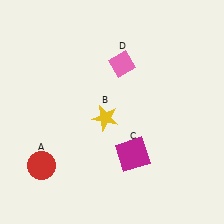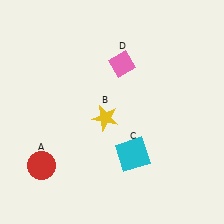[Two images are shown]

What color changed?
The square (C) changed from magenta in Image 1 to cyan in Image 2.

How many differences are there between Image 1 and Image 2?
There is 1 difference between the two images.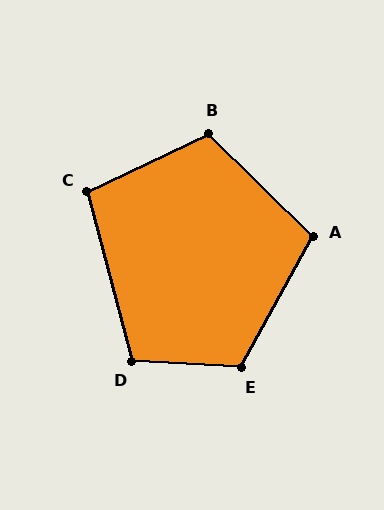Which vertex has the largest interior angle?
E, at approximately 116 degrees.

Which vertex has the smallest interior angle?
C, at approximately 101 degrees.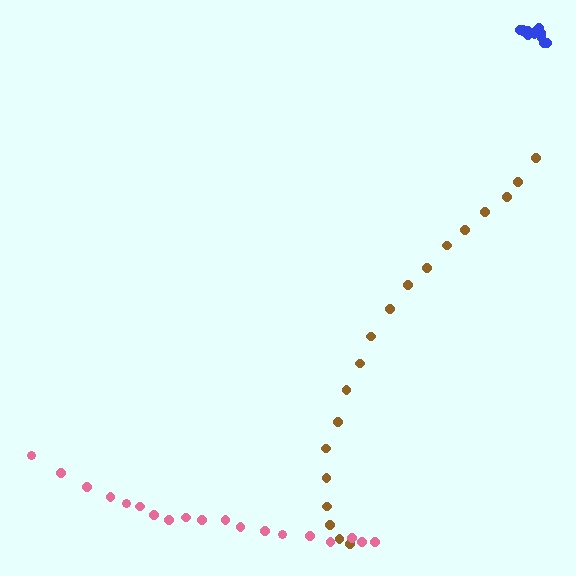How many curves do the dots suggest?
There are 3 distinct paths.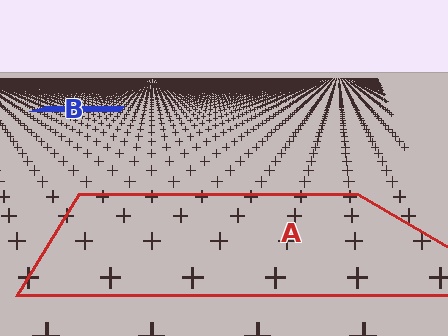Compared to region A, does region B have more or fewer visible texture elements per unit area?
Region B has more texture elements per unit area — they are packed more densely because it is farther away.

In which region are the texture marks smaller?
The texture marks are smaller in region B, because it is farther away.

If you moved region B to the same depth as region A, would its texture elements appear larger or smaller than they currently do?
They would appear larger. At a closer depth, the same texture elements are projected at a bigger on-screen size.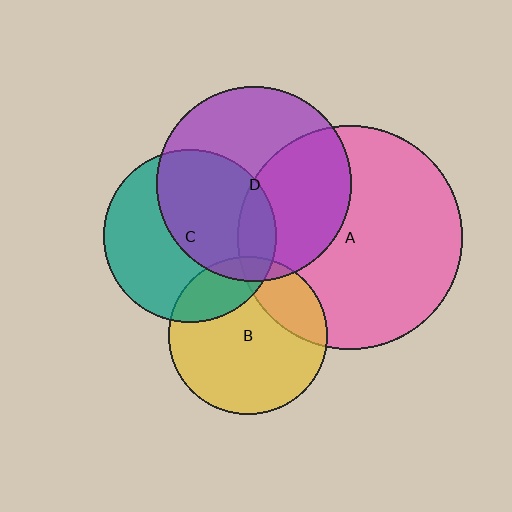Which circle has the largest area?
Circle A (pink).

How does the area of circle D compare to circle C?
Approximately 1.3 times.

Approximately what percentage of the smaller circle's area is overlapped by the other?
Approximately 20%.